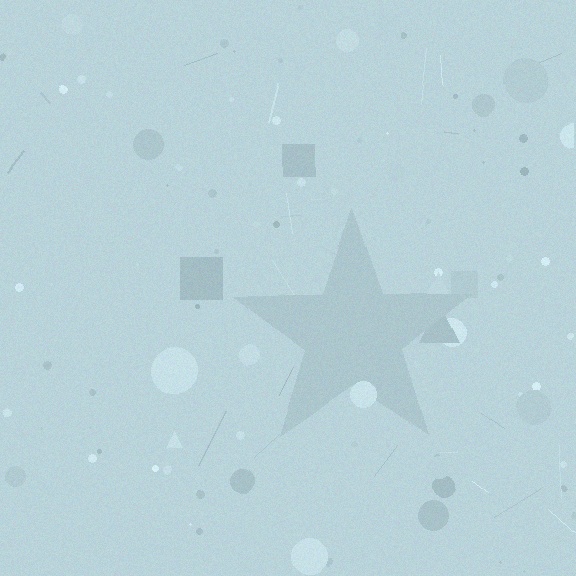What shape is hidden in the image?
A star is hidden in the image.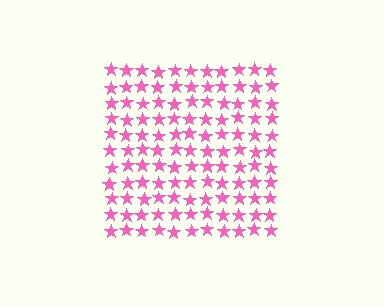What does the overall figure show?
The overall figure shows a square.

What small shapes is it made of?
It is made of small stars.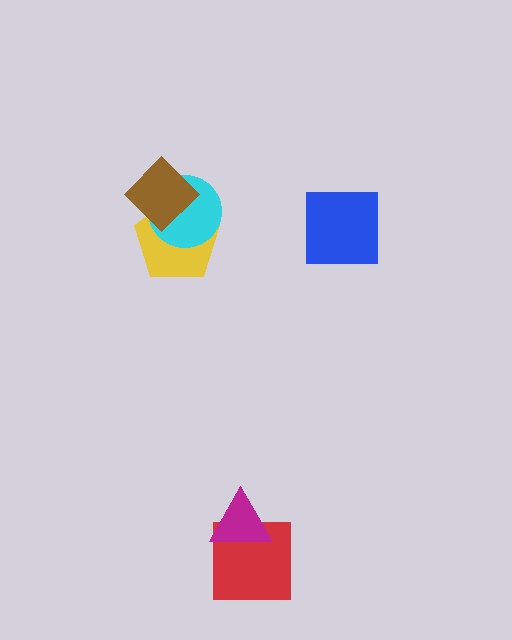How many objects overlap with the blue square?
0 objects overlap with the blue square.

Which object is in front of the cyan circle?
The brown diamond is in front of the cyan circle.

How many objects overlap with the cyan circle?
2 objects overlap with the cyan circle.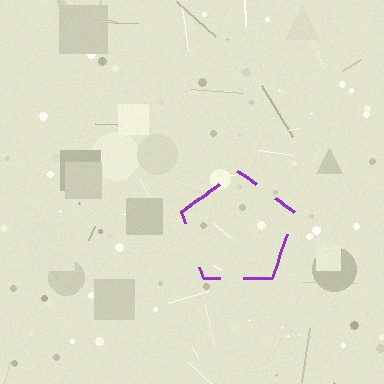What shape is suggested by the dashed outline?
The dashed outline suggests a pentagon.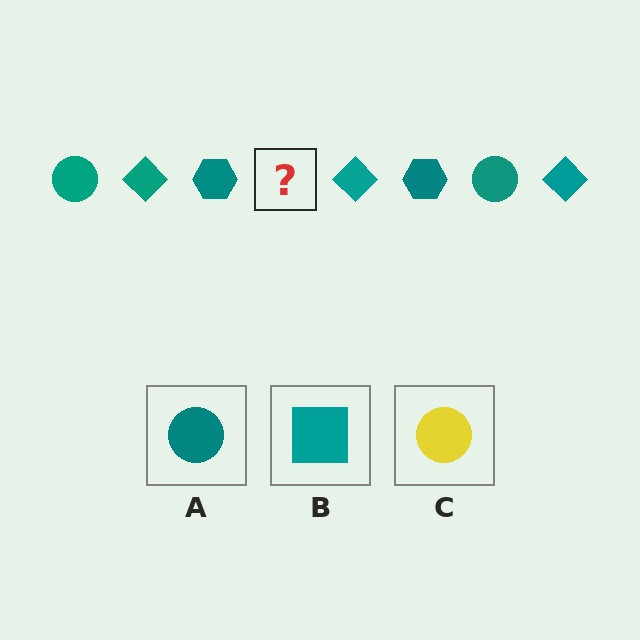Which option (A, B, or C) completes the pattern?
A.